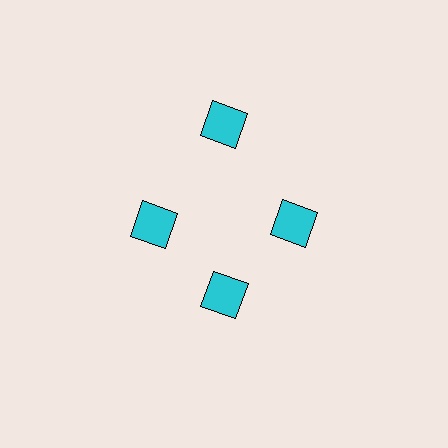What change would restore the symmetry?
The symmetry would be restored by moving it inward, back onto the ring so that all 4 squares sit at equal angles and equal distance from the center.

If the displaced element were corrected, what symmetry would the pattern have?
It would have 4-fold rotational symmetry — the pattern would map onto itself every 90 degrees.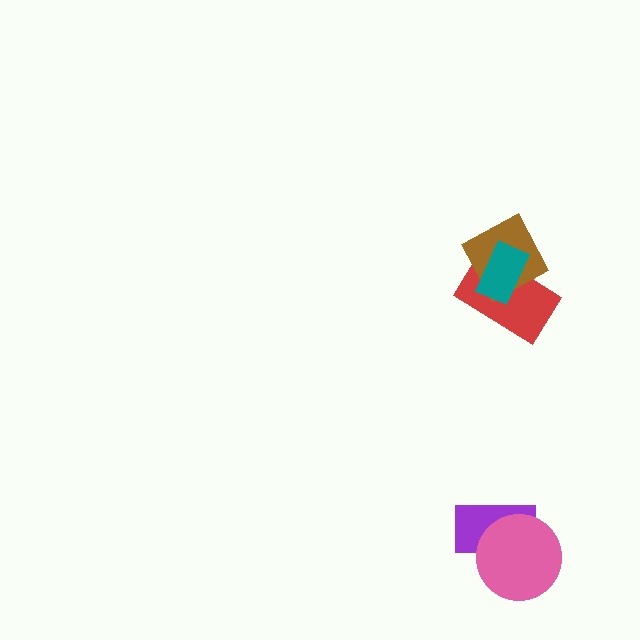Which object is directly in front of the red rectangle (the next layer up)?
The brown diamond is directly in front of the red rectangle.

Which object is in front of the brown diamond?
The teal rectangle is in front of the brown diamond.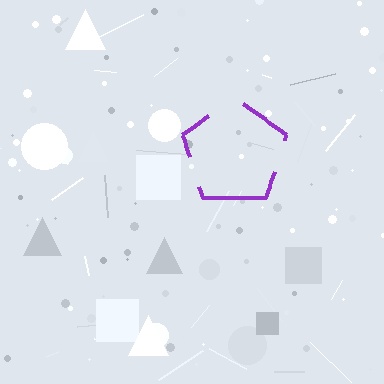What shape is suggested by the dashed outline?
The dashed outline suggests a pentagon.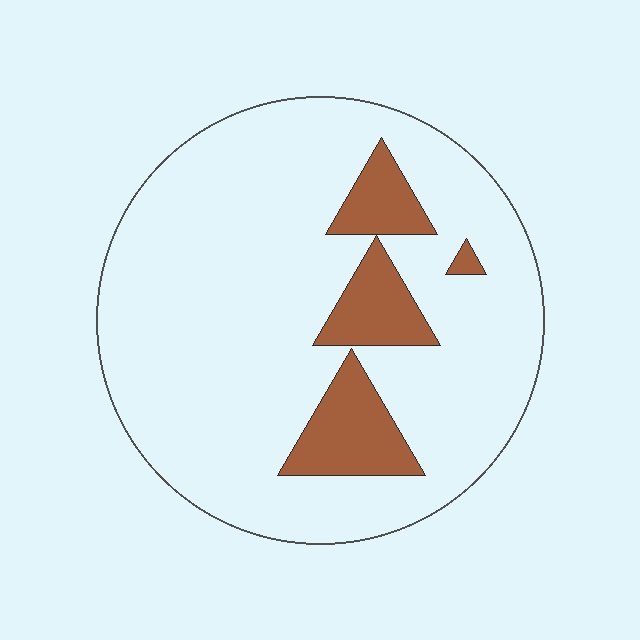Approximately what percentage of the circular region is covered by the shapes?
Approximately 15%.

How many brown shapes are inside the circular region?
4.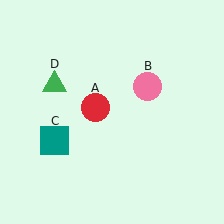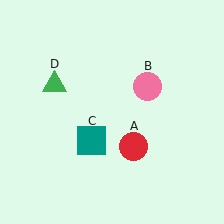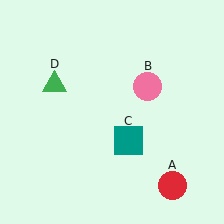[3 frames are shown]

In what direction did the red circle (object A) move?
The red circle (object A) moved down and to the right.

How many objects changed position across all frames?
2 objects changed position: red circle (object A), teal square (object C).